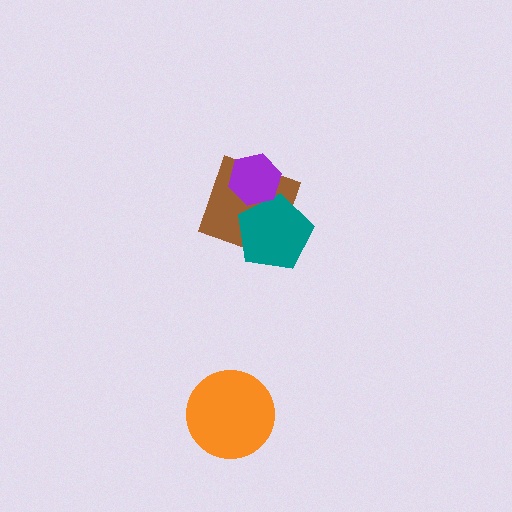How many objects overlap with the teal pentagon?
2 objects overlap with the teal pentagon.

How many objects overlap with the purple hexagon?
2 objects overlap with the purple hexagon.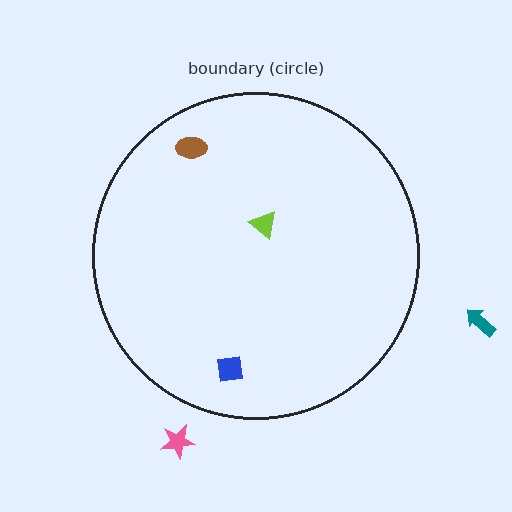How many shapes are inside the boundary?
3 inside, 2 outside.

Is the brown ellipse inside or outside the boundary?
Inside.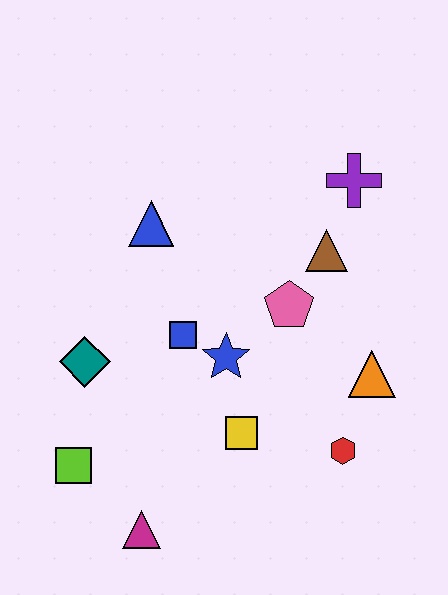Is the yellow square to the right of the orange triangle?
No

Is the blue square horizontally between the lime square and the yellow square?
Yes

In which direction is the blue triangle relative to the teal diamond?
The blue triangle is above the teal diamond.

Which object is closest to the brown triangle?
The pink pentagon is closest to the brown triangle.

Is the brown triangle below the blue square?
No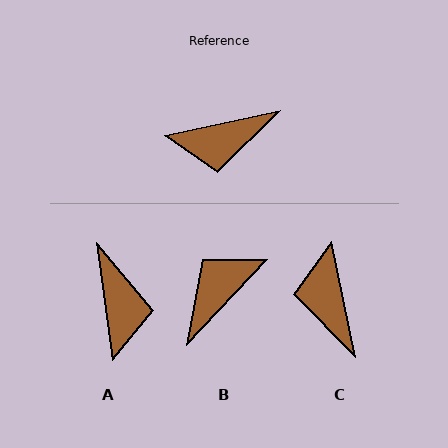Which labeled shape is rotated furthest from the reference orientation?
B, about 146 degrees away.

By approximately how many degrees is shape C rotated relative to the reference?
Approximately 91 degrees clockwise.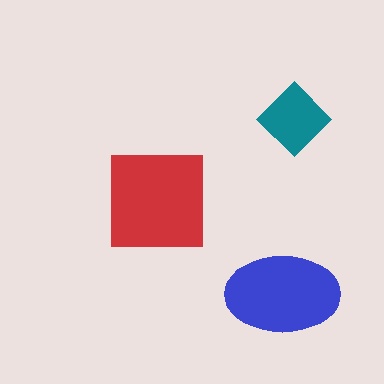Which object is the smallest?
The teal diamond.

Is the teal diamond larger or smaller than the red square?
Smaller.